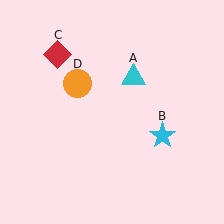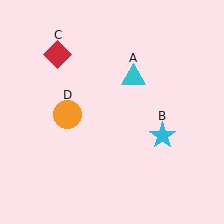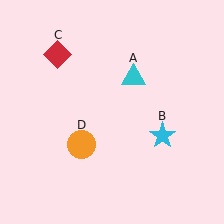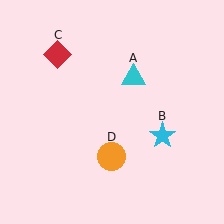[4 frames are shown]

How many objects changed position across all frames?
1 object changed position: orange circle (object D).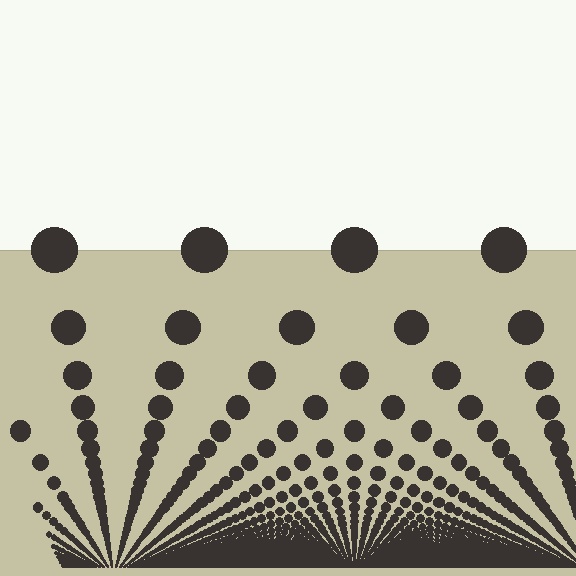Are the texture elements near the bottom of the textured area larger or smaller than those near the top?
Smaller. The gradient is inverted — elements near the bottom are smaller and denser.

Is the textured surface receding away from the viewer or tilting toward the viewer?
The surface appears to tilt toward the viewer. Texture elements get larger and sparser toward the top.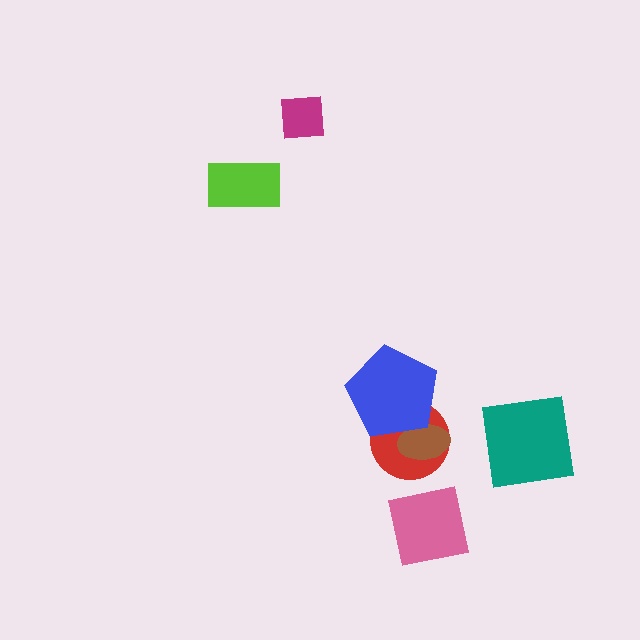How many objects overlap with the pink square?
0 objects overlap with the pink square.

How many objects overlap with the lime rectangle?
0 objects overlap with the lime rectangle.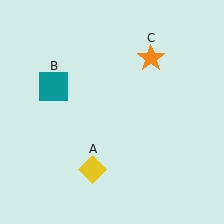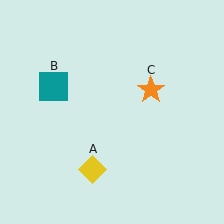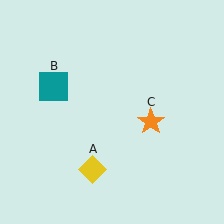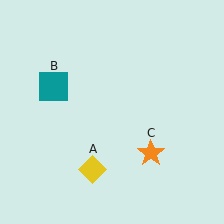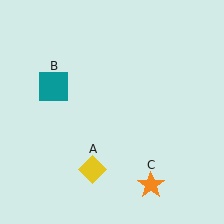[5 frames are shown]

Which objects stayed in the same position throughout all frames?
Yellow diamond (object A) and teal square (object B) remained stationary.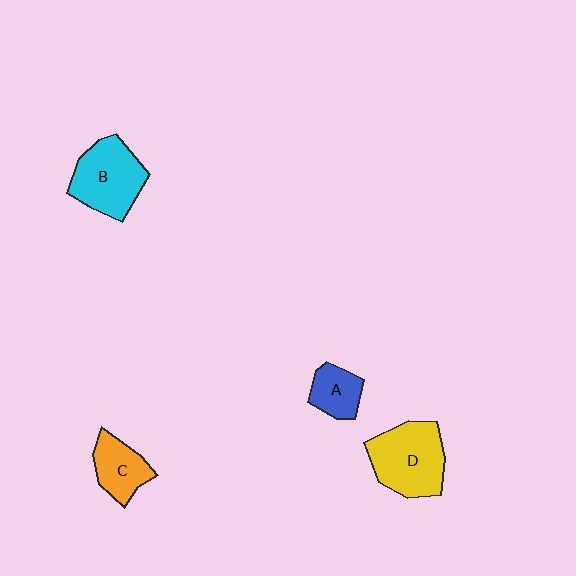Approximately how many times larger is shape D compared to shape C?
Approximately 1.7 times.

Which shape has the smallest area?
Shape A (blue).